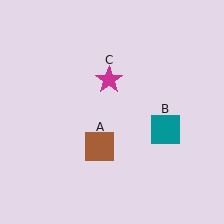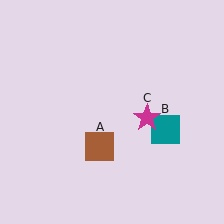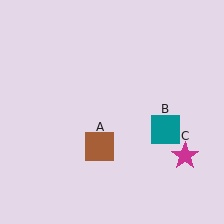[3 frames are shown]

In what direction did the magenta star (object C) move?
The magenta star (object C) moved down and to the right.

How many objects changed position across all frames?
1 object changed position: magenta star (object C).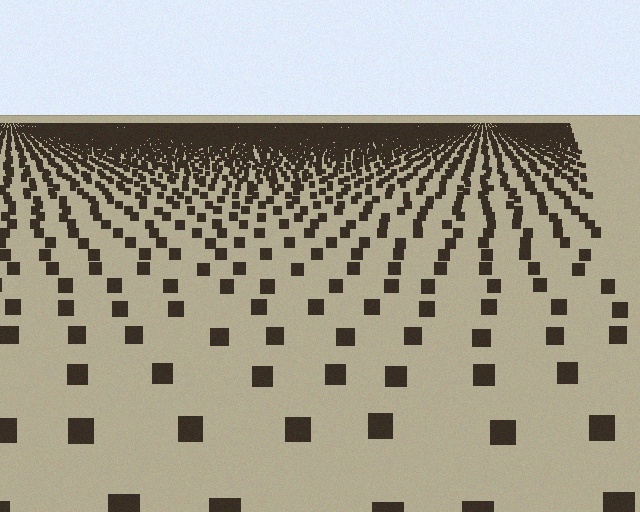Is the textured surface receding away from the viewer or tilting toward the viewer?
The surface is receding away from the viewer. Texture elements get smaller and denser toward the top.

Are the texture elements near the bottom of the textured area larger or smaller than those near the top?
Larger. Near the bottom, elements are closer to the viewer and appear at a bigger on-screen size.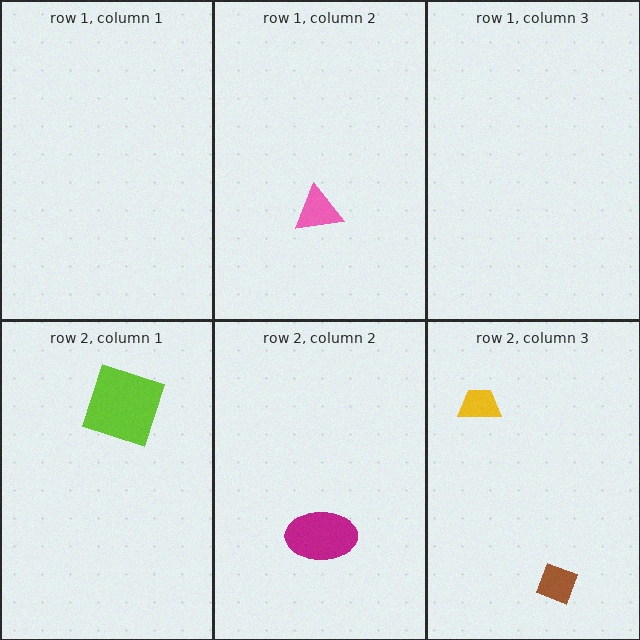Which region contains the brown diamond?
The row 2, column 3 region.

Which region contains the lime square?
The row 2, column 1 region.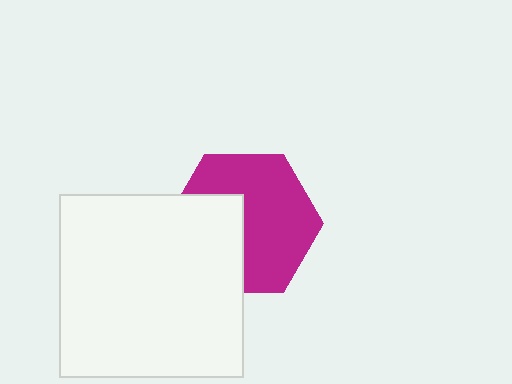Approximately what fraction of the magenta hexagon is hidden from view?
Roughly 38% of the magenta hexagon is hidden behind the white square.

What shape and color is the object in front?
The object in front is a white square.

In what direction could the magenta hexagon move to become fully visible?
The magenta hexagon could move right. That would shift it out from behind the white square entirely.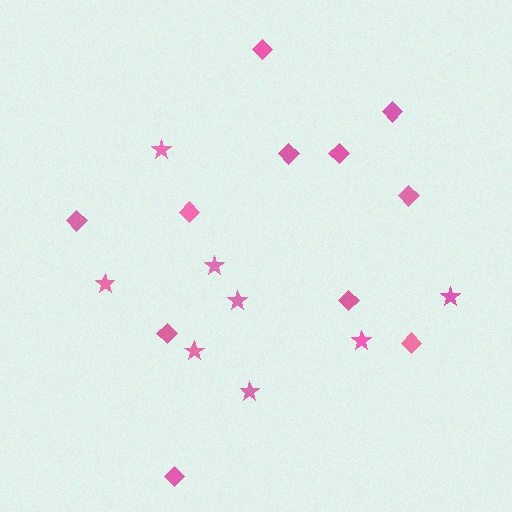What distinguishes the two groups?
There are 2 groups: one group of diamonds (11) and one group of stars (8).